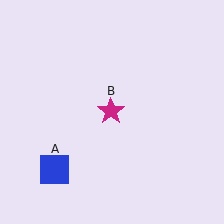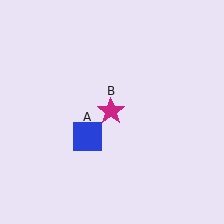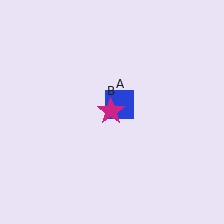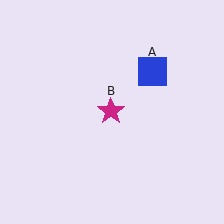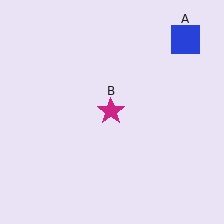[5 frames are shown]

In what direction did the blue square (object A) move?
The blue square (object A) moved up and to the right.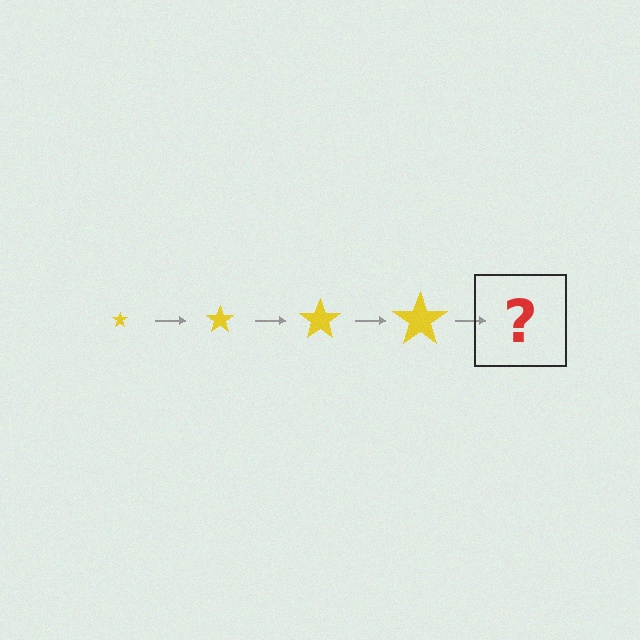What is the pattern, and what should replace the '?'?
The pattern is that the star gets progressively larger each step. The '?' should be a yellow star, larger than the previous one.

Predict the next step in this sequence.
The next step is a yellow star, larger than the previous one.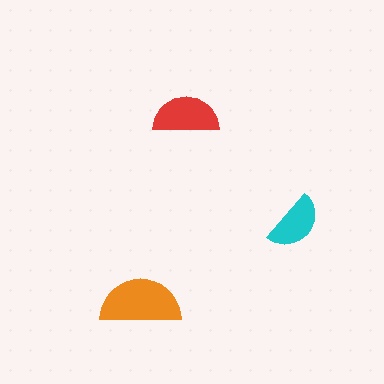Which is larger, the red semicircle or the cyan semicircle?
The red one.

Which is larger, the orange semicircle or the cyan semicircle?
The orange one.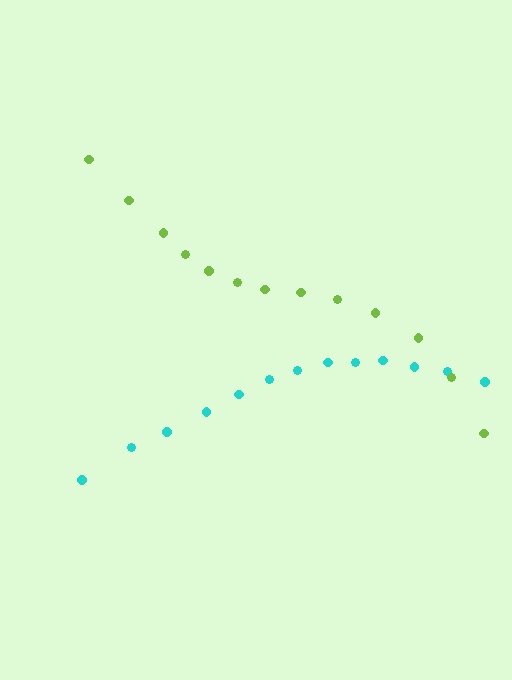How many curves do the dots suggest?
There are 2 distinct paths.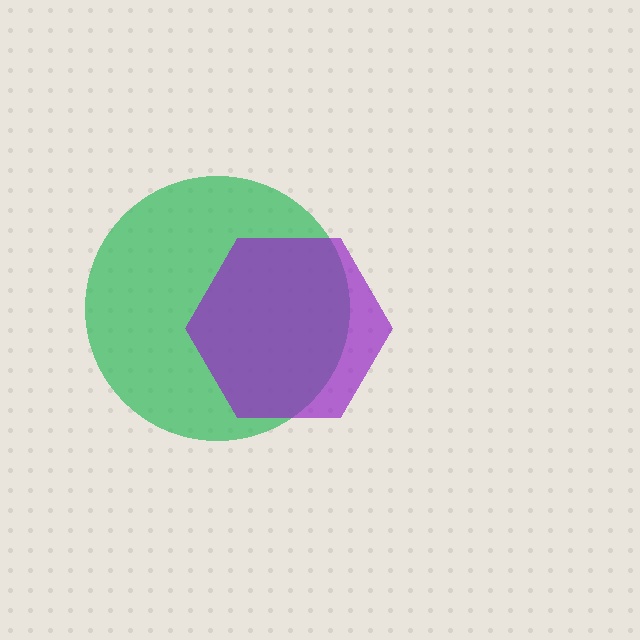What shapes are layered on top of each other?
The layered shapes are: a green circle, a purple hexagon.